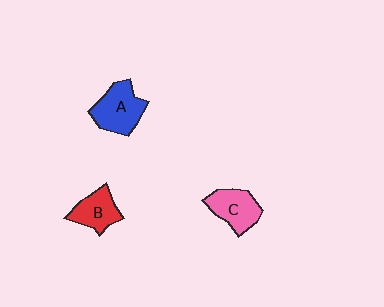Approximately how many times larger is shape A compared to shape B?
Approximately 1.3 times.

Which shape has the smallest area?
Shape B (red).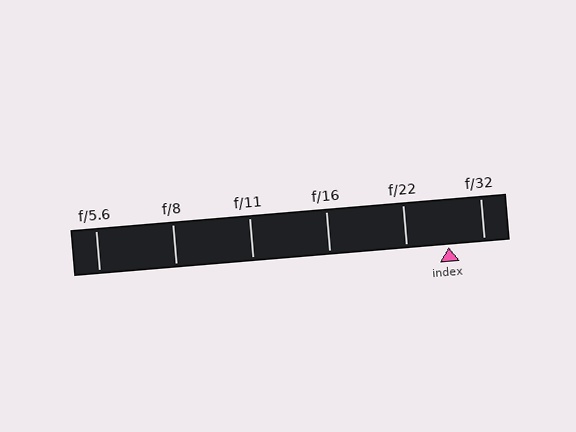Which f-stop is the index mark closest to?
The index mark is closest to f/32.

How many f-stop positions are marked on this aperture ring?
There are 6 f-stop positions marked.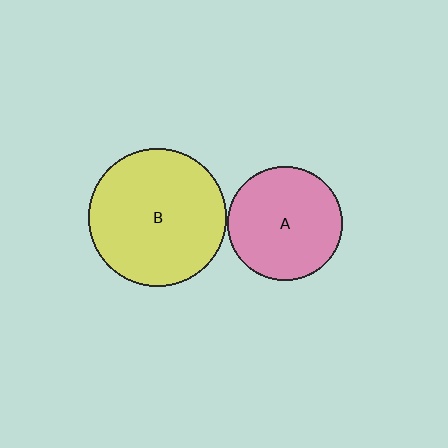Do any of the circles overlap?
No, none of the circles overlap.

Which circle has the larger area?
Circle B (yellow).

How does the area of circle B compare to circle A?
Approximately 1.5 times.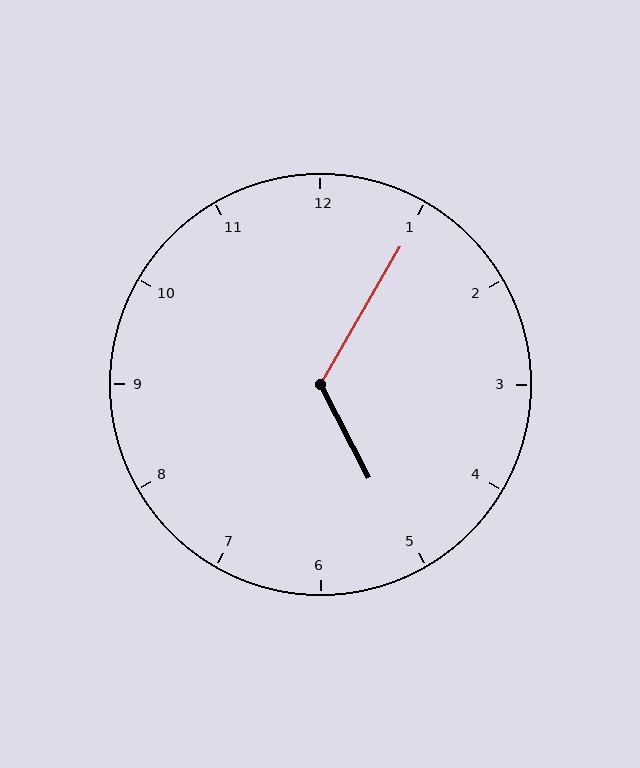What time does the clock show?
5:05.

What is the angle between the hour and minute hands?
Approximately 122 degrees.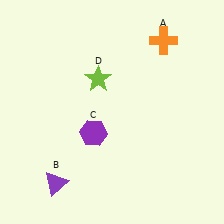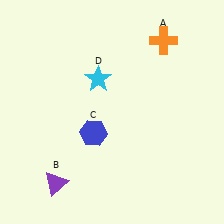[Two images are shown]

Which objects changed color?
C changed from purple to blue. D changed from lime to cyan.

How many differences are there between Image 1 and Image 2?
There are 2 differences between the two images.